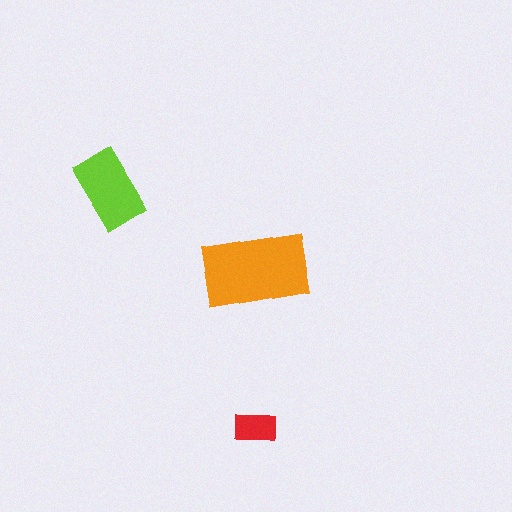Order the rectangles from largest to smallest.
the orange one, the lime one, the red one.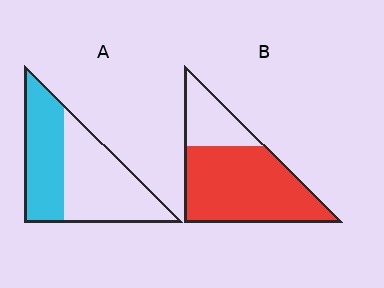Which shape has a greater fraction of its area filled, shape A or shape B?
Shape B.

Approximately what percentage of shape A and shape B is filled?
A is approximately 45% and B is approximately 75%.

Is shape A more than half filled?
No.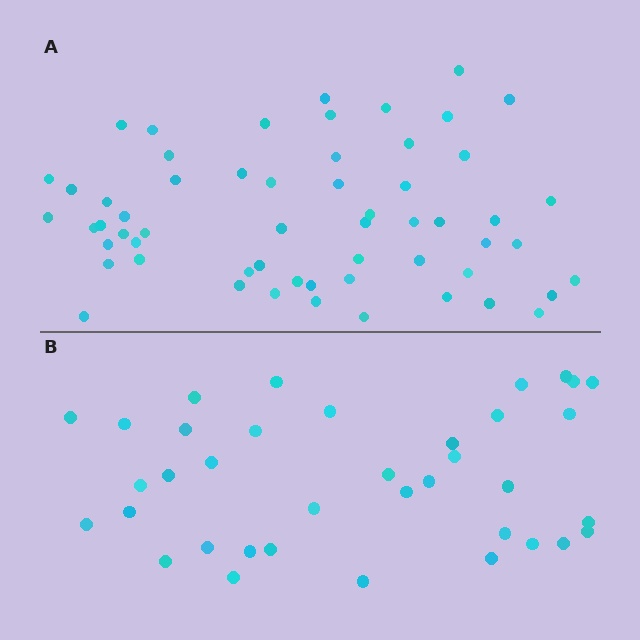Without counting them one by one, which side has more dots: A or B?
Region A (the top region) has more dots.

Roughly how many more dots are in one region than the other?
Region A has approximately 20 more dots than region B.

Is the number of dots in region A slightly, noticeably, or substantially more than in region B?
Region A has substantially more. The ratio is roughly 1.6 to 1.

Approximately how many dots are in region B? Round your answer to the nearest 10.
About 40 dots. (The exact count is 37, which rounds to 40.)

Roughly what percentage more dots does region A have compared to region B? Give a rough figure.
About 55% more.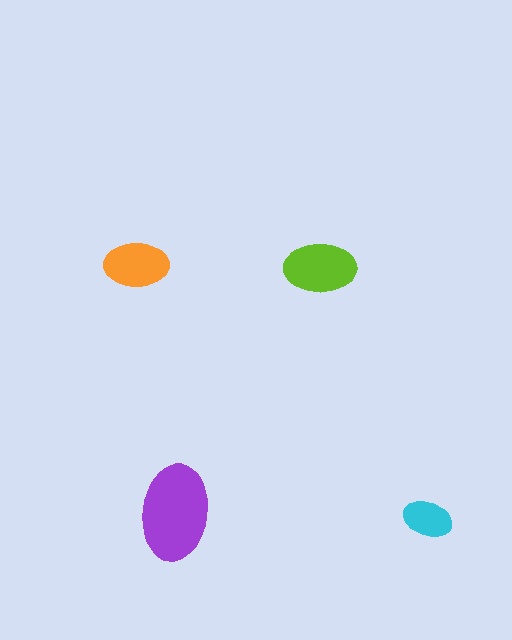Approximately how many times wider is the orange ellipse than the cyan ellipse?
About 1.5 times wider.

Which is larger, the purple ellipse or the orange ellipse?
The purple one.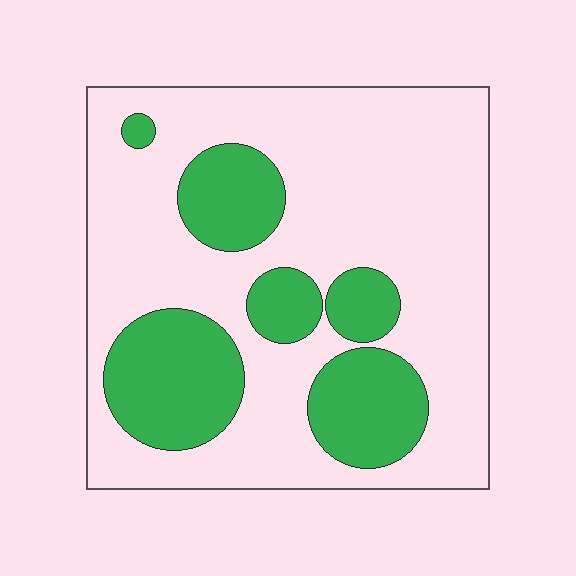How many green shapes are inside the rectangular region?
6.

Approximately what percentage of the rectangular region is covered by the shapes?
Approximately 30%.